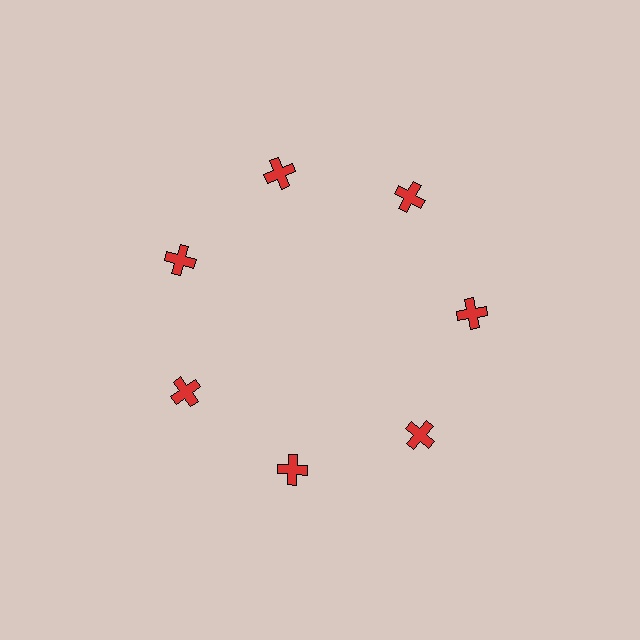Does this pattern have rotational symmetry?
Yes, this pattern has 7-fold rotational symmetry. It looks the same after rotating 51 degrees around the center.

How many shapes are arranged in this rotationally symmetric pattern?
There are 7 shapes, arranged in 7 groups of 1.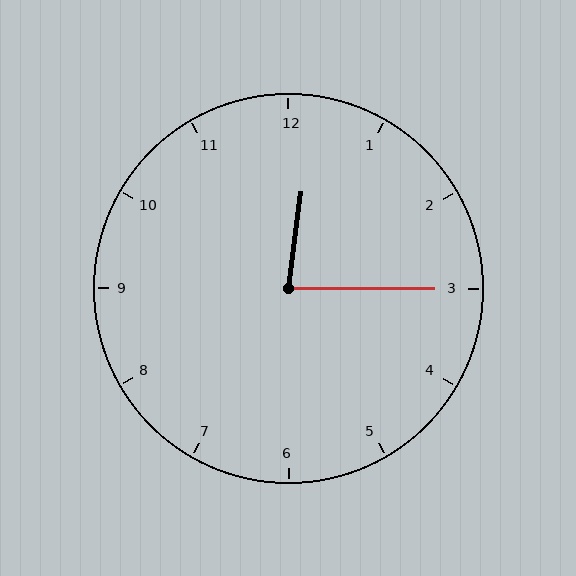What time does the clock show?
12:15.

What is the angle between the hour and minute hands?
Approximately 82 degrees.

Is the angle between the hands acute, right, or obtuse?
It is acute.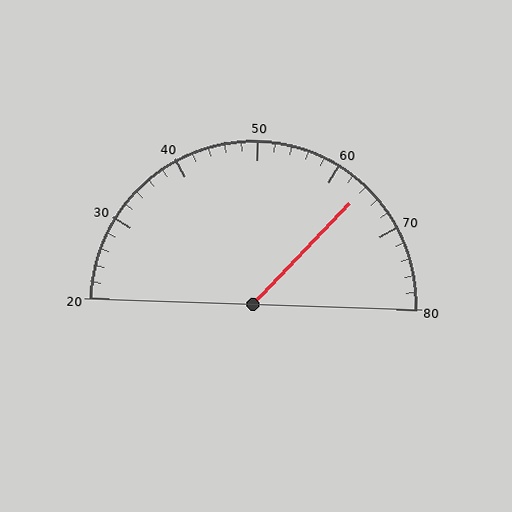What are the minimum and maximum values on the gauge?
The gauge ranges from 20 to 80.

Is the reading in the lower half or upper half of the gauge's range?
The reading is in the upper half of the range (20 to 80).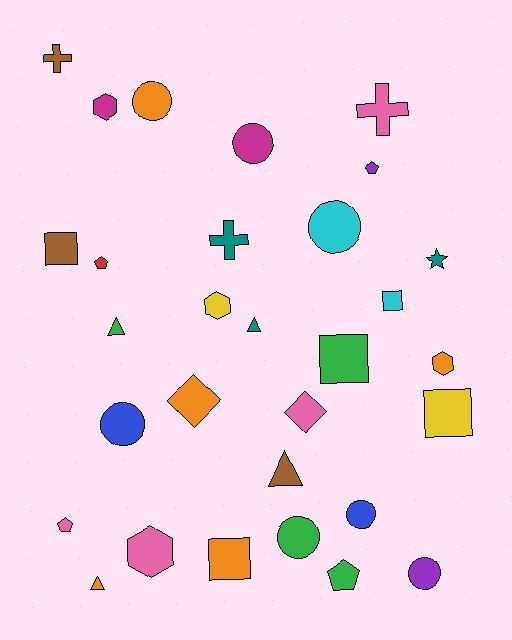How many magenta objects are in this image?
There are 2 magenta objects.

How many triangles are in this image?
There are 4 triangles.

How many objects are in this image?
There are 30 objects.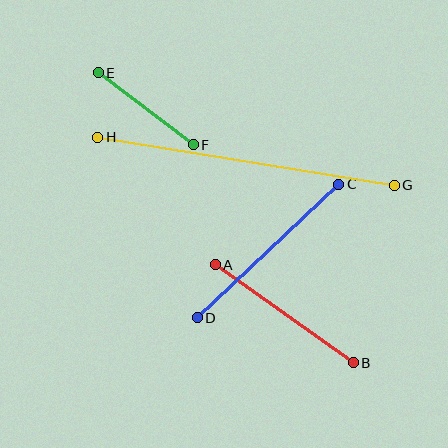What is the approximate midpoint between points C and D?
The midpoint is at approximately (268, 251) pixels.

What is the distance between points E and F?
The distance is approximately 119 pixels.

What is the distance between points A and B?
The distance is approximately 169 pixels.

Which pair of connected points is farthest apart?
Points G and H are farthest apart.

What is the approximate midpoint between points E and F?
The midpoint is at approximately (146, 109) pixels.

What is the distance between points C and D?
The distance is approximately 195 pixels.